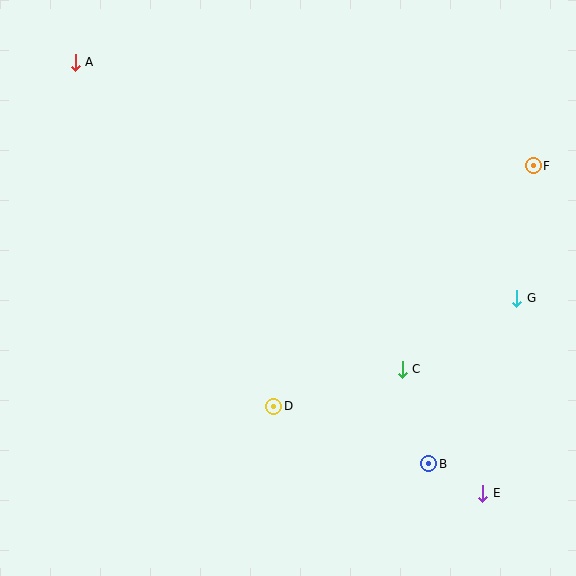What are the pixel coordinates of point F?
Point F is at (533, 166).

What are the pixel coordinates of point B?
Point B is at (429, 464).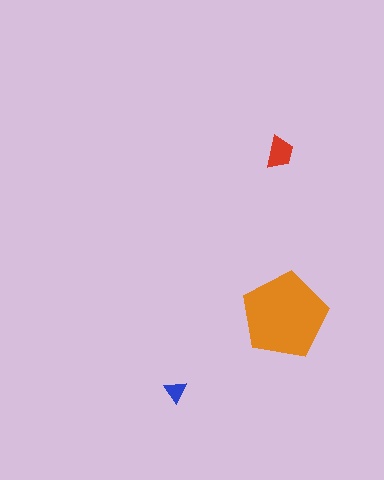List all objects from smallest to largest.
The blue triangle, the red trapezoid, the orange pentagon.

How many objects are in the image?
There are 3 objects in the image.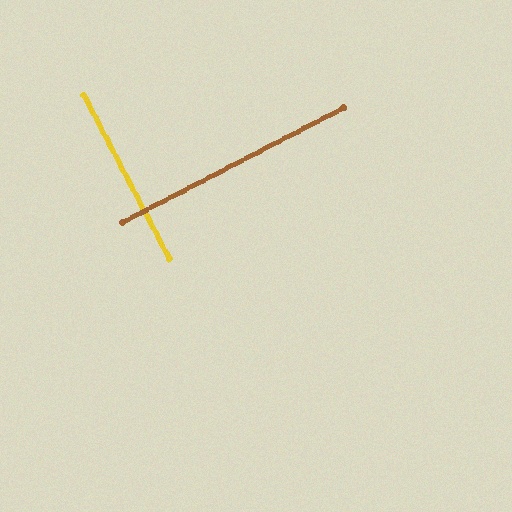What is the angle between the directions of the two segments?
Approximately 90 degrees.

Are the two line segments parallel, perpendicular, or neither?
Perpendicular — they meet at approximately 90°.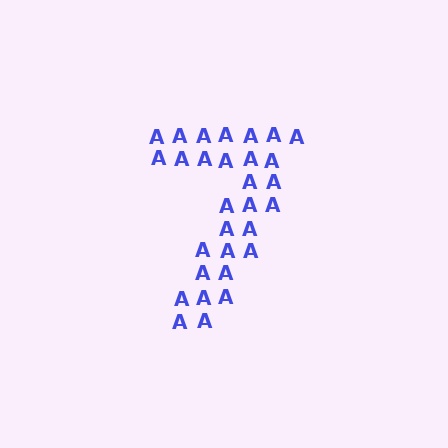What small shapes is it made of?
It is made of small letter A's.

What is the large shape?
The large shape is the digit 7.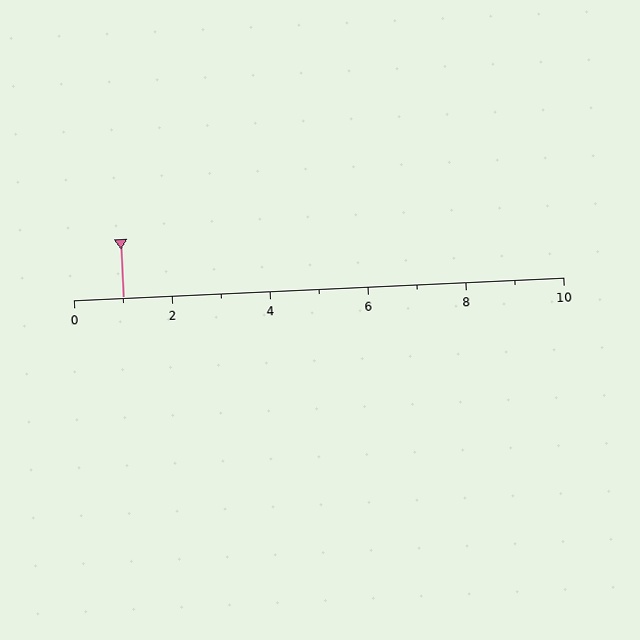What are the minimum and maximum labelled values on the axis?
The axis runs from 0 to 10.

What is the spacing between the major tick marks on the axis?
The major ticks are spaced 2 apart.